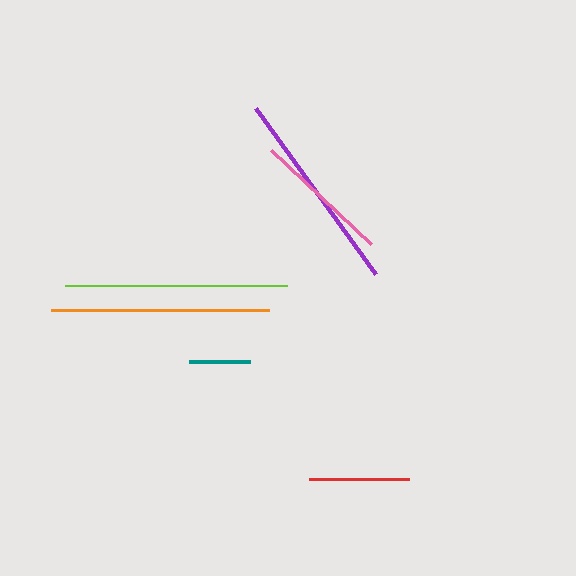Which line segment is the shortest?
The teal line is the shortest at approximately 61 pixels.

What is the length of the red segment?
The red segment is approximately 100 pixels long.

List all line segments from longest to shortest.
From longest to shortest: lime, orange, purple, pink, red, teal.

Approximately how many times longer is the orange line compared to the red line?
The orange line is approximately 2.2 times the length of the red line.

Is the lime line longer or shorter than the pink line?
The lime line is longer than the pink line.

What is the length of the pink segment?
The pink segment is approximately 138 pixels long.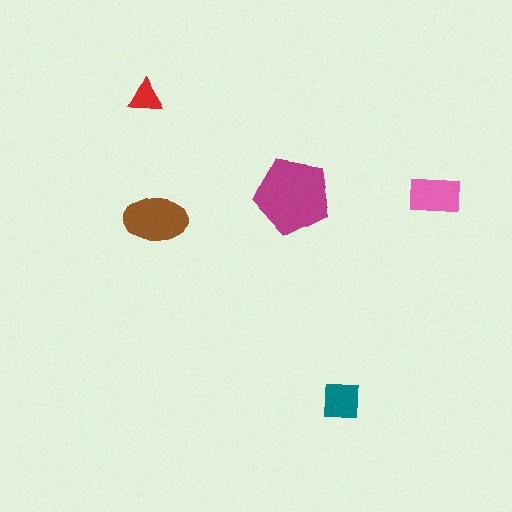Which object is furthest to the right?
The pink rectangle is rightmost.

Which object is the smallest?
The red triangle.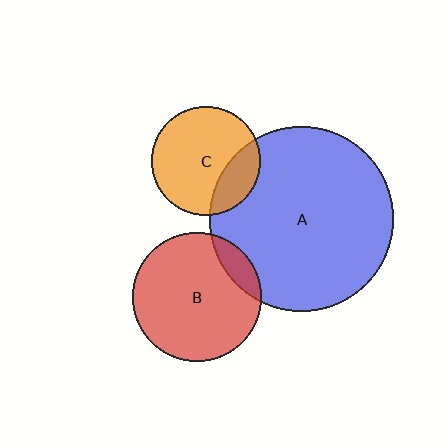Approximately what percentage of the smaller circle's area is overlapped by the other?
Approximately 25%.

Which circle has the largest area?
Circle A (blue).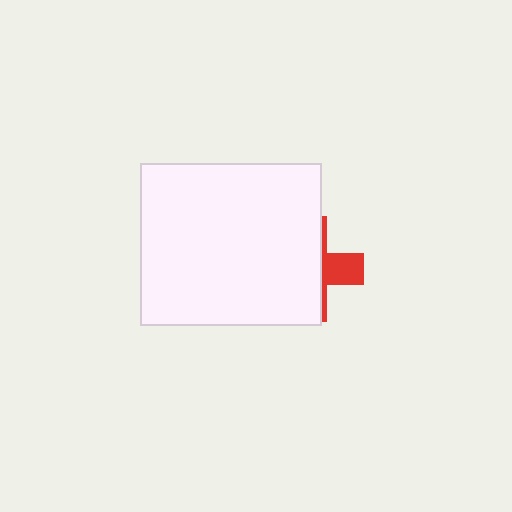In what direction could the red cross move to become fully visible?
The red cross could move right. That would shift it out from behind the white rectangle entirely.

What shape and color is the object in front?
The object in front is a white rectangle.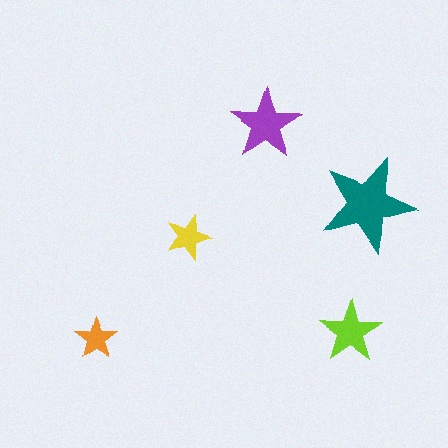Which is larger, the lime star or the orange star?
The lime one.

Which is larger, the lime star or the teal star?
The teal one.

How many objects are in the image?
There are 5 objects in the image.